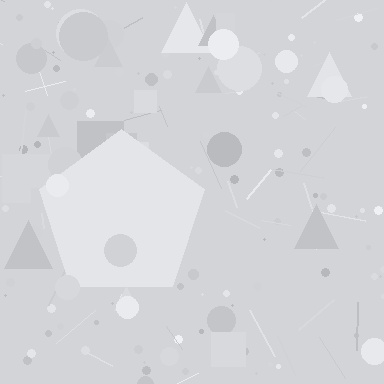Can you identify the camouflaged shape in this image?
The camouflaged shape is a pentagon.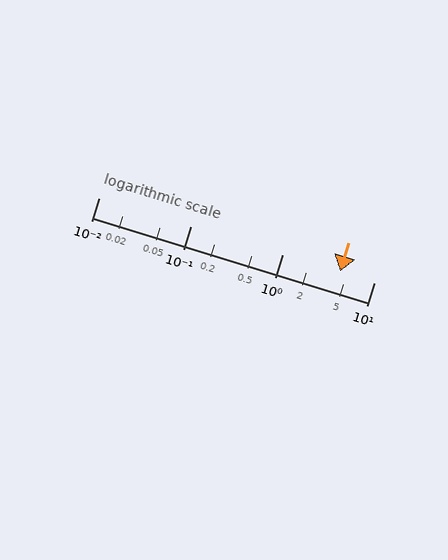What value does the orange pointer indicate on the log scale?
The pointer indicates approximately 4.3.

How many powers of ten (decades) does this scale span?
The scale spans 3 decades, from 0.01 to 10.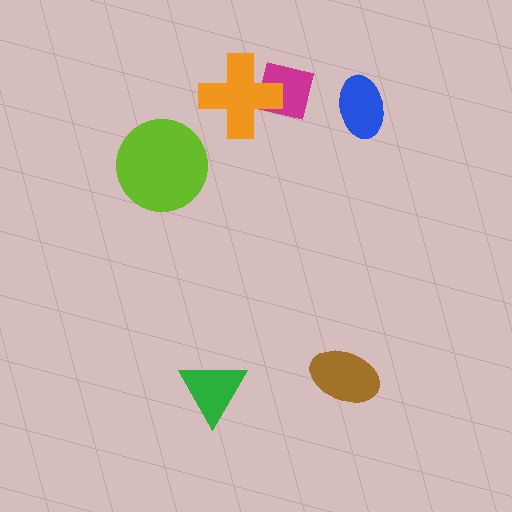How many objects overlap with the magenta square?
1 object overlaps with the magenta square.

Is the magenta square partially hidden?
Yes, it is partially covered by another shape.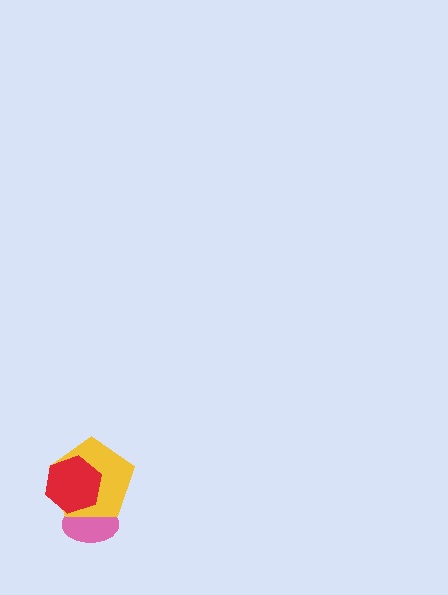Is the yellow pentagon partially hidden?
Yes, it is partially covered by another shape.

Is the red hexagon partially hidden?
No, no other shape covers it.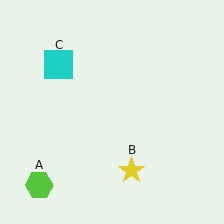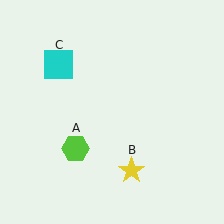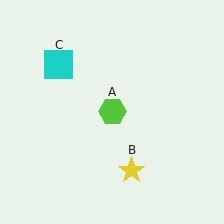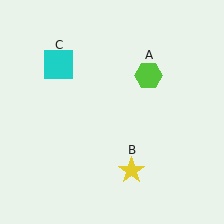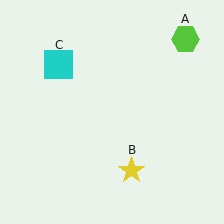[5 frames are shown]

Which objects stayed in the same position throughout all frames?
Yellow star (object B) and cyan square (object C) remained stationary.